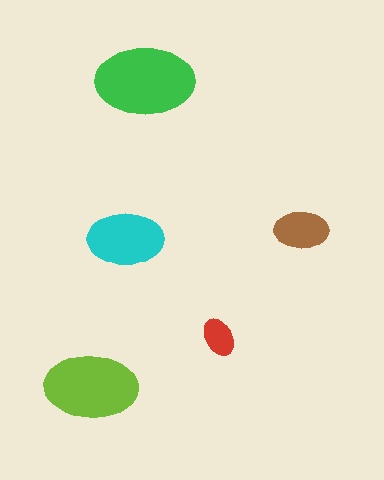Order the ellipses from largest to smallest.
the green one, the lime one, the cyan one, the brown one, the red one.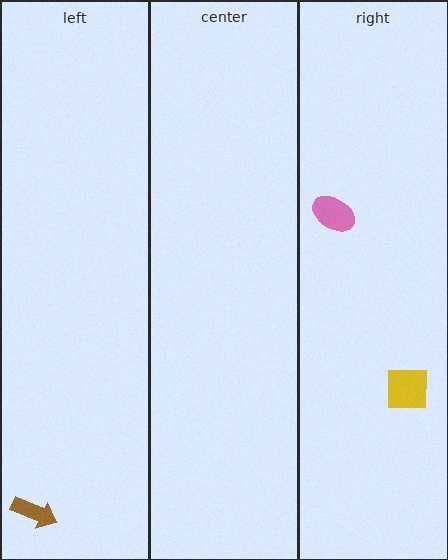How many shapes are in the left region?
1.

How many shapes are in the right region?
2.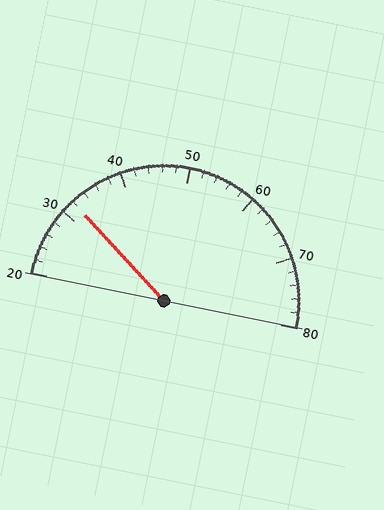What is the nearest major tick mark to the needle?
The nearest major tick mark is 30.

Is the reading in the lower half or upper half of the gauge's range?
The reading is in the lower half of the range (20 to 80).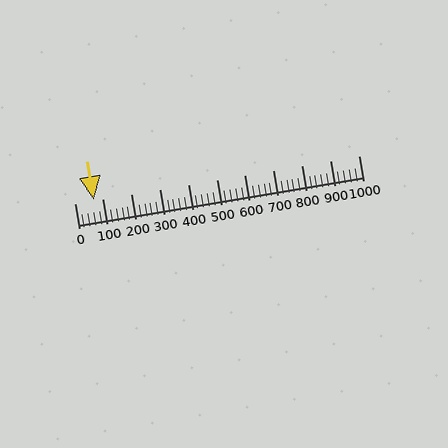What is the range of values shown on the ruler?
The ruler shows values from 0 to 1000.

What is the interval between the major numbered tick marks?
The major tick marks are spaced 100 units apart.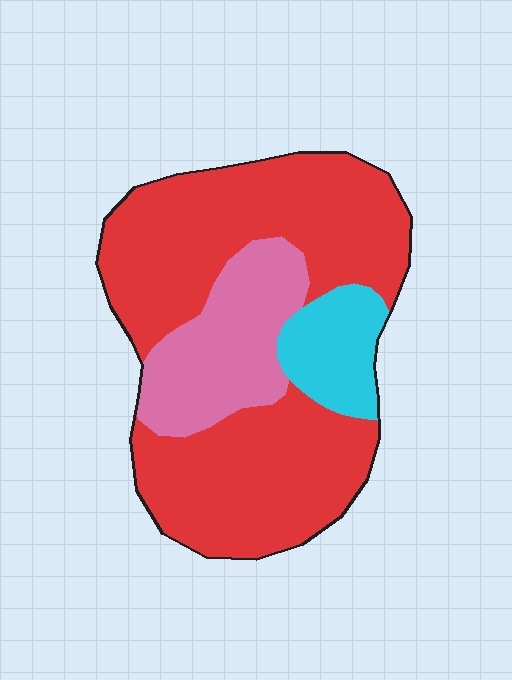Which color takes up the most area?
Red, at roughly 70%.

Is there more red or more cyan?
Red.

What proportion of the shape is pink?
Pink takes up less than a quarter of the shape.